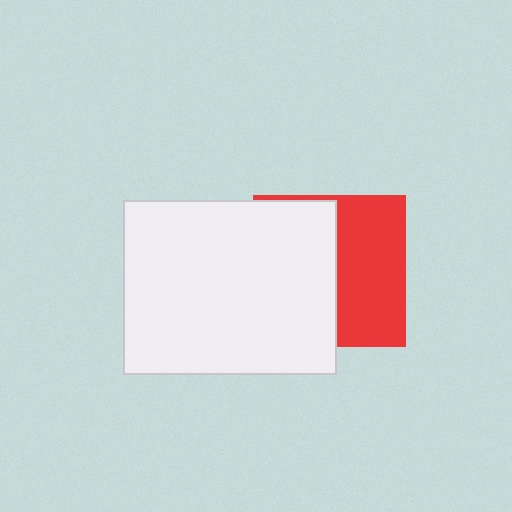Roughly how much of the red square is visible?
About half of it is visible (roughly 46%).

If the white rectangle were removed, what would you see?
You would see the complete red square.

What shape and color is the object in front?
The object in front is a white rectangle.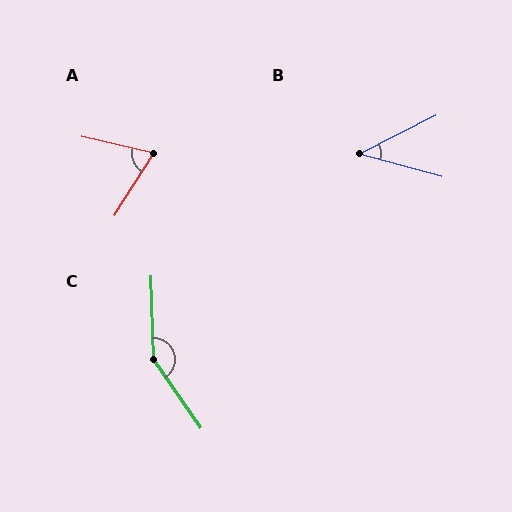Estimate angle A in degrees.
Approximately 70 degrees.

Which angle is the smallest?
B, at approximately 43 degrees.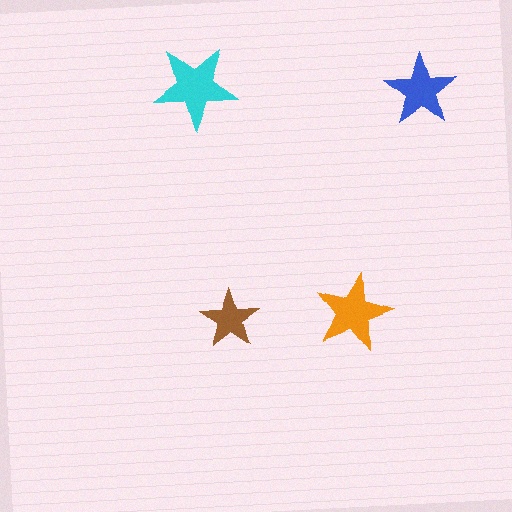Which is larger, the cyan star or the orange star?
The cyan one.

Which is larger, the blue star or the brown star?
The blue one.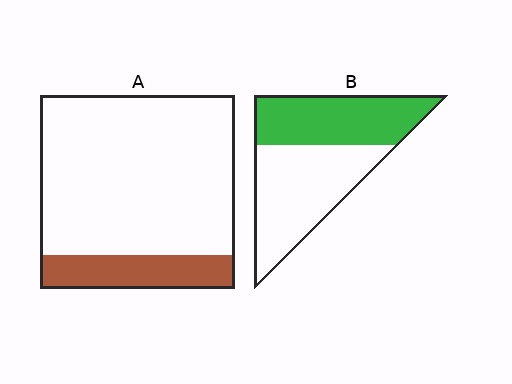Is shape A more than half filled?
No.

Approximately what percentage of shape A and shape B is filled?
A is approximately 20% and B is approximately 45%.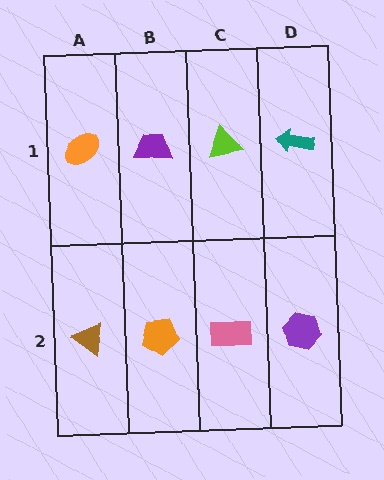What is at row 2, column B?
An orange pentagon.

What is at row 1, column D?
A teal arrow.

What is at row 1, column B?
A purple trapezoid.